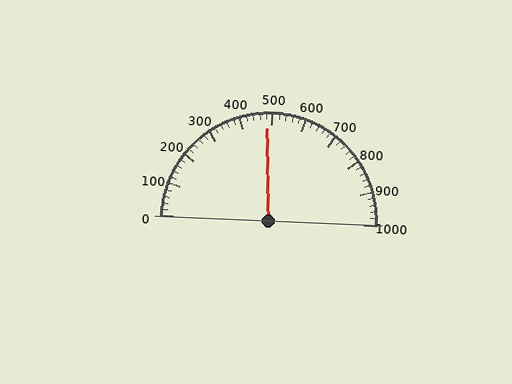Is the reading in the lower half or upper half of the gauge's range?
The reading is in the lower half of the range (0 to 1000).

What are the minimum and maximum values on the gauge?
The gauge ranges from 0 to 1000.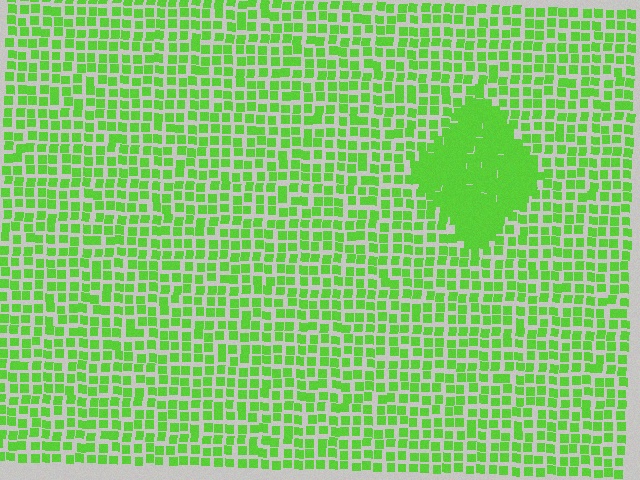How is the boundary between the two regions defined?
The boundary is defined by a change in element density (approximately 2.1x ratio). All elements are the same color, size, and shape.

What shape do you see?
I see a diamond.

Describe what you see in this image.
The image contains small lime elements arranged at two different densities. A diamond-shaped region is visible where the elements are more densely packed than the surrounding area.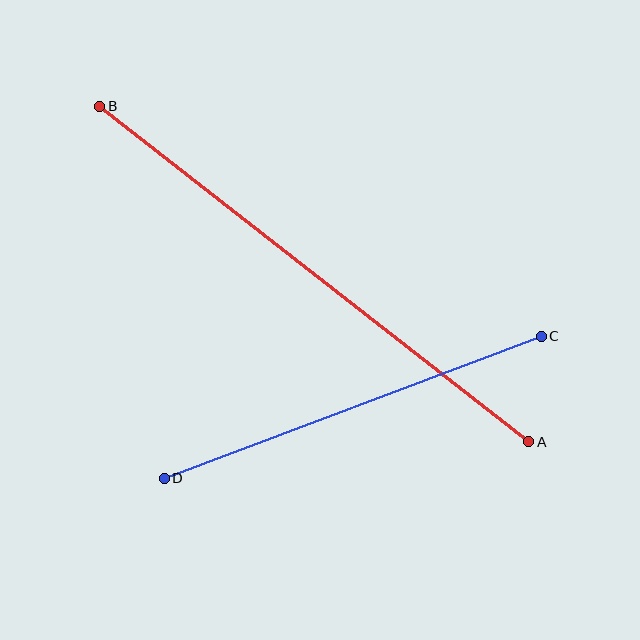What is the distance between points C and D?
The distance is approximately 403 pixels.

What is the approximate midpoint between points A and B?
The midpoint is at approximately (314, 274) pixels.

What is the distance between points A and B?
The distance is approximately 544 pixels.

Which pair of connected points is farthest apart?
Points A and B are farthest apart.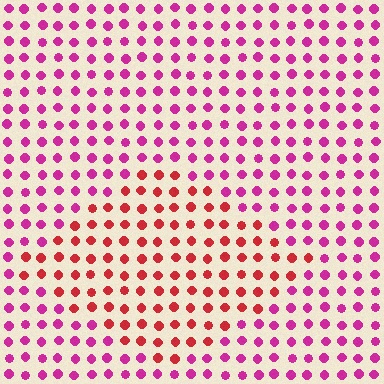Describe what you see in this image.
The image is filled with small magenta elements in a uniform arrangement. A diamond-shaped region is visible where the elements are tinted to a slightly different hue, forming a subtle color boundary.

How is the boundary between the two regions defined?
The boundary is defined purely by a slight shift in hue (about 38 degrees). Spacing, size, and orientation are identical on both sides.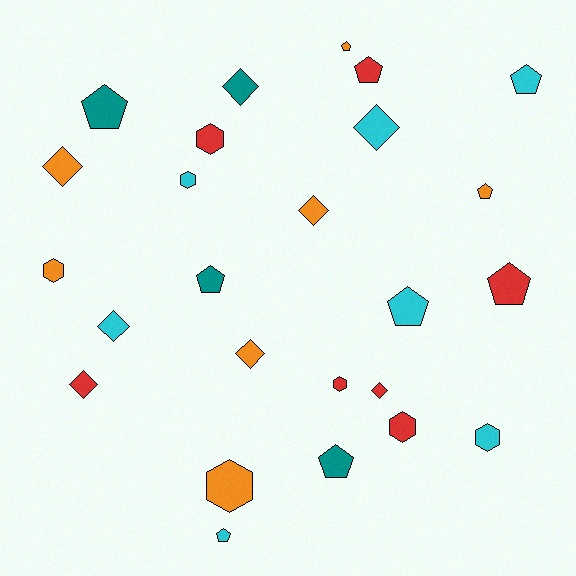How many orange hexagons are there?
There are 2 orange hexagons.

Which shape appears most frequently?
Pentagon, with 10 objects.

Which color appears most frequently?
Cyan, with 7 objects.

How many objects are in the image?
There are 25 objects.